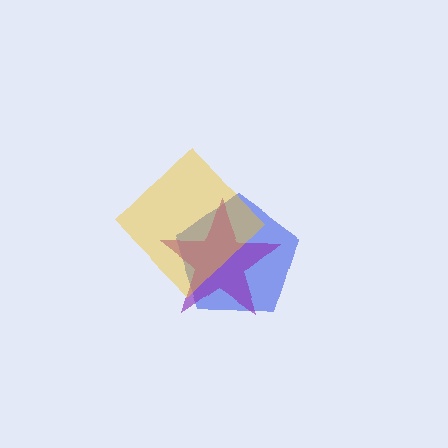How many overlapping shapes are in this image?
There are 3 overlapping shapes in the image.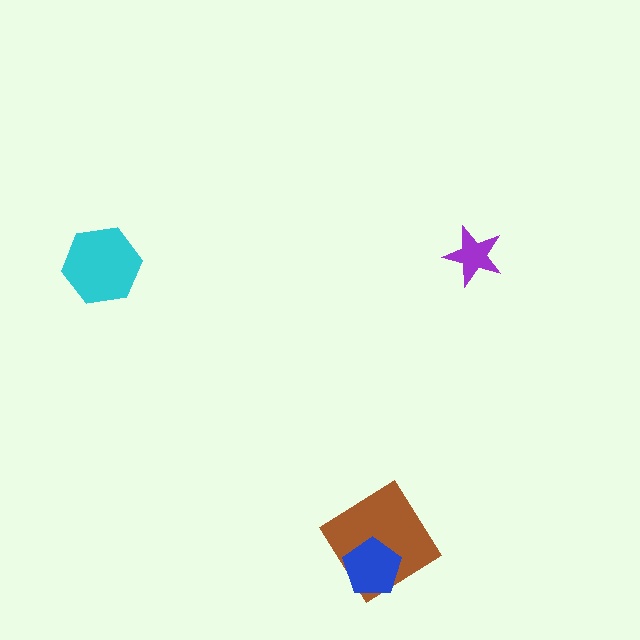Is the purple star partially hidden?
No, no other shape covers it.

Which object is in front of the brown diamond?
The blue pentagon is in front of the brown diamond.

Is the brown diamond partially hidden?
Yes, it is partially covered by another shape.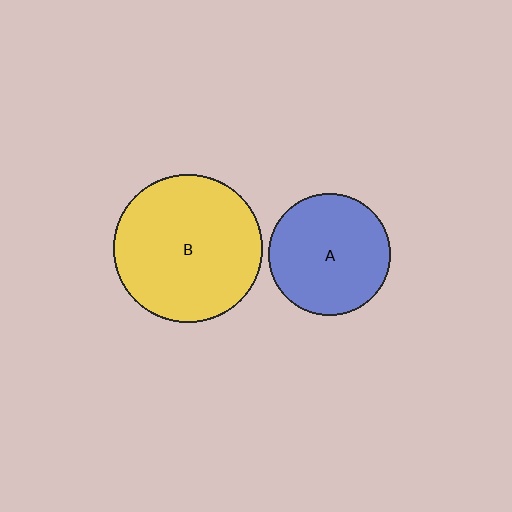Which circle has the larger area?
Circle B (yellow).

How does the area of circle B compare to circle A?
Approximately 1.5 times.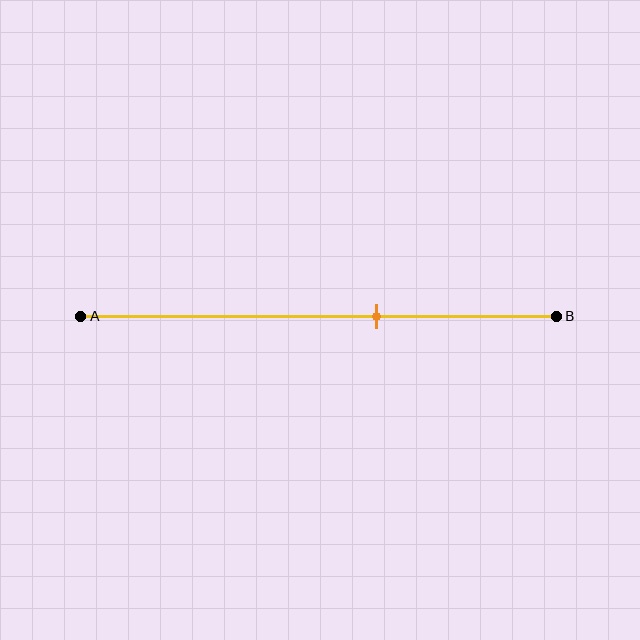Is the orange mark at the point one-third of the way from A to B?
No, the mark is at about 60% from A, not at the 33% one-third point.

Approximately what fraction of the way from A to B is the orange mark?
The orange mark is approximately 60% of the way from A to B.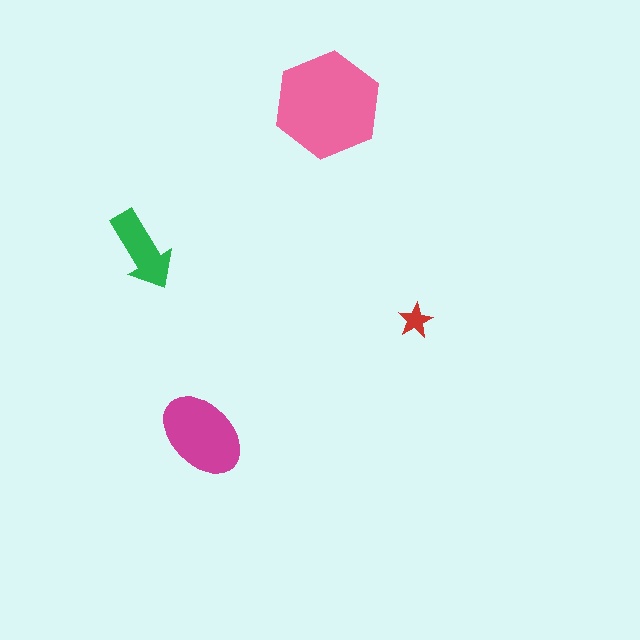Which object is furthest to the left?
The green arrow is leftmost.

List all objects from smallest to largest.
The red star, the green arrow, the magenta ellipse, the pink hexagon.